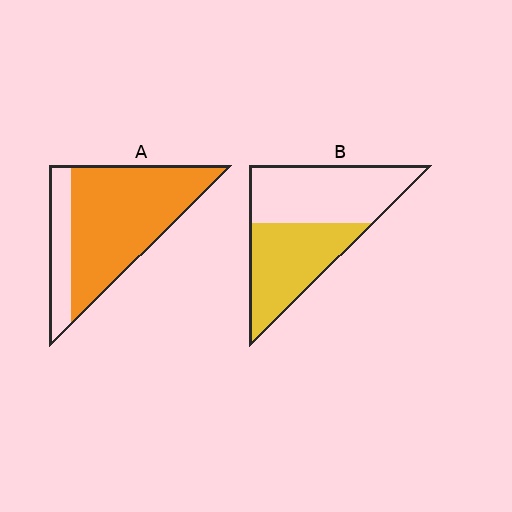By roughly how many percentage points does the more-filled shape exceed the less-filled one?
By roughly 30 percentage points (A over B).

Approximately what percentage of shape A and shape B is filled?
A is approximately 75% and B is approximately 45%.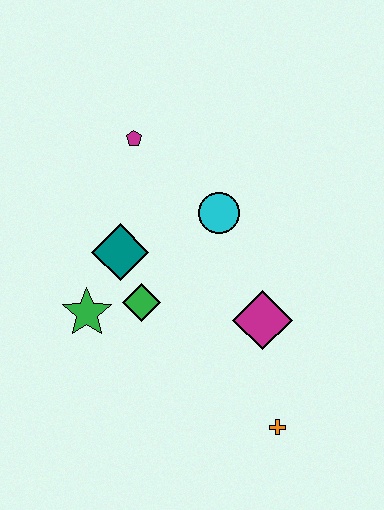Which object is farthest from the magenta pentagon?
The orange cross is farthest from the magenta pentagon.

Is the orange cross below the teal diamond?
Yes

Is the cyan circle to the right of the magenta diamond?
No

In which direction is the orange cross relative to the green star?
The orange cross is to the right of the green star.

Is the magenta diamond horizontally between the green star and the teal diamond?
No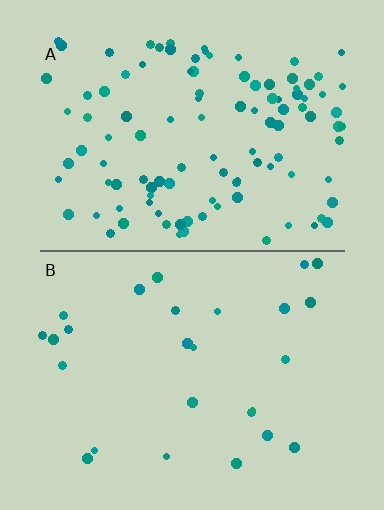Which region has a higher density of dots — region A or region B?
A (the top).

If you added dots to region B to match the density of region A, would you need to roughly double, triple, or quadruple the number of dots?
Approximately quadruple.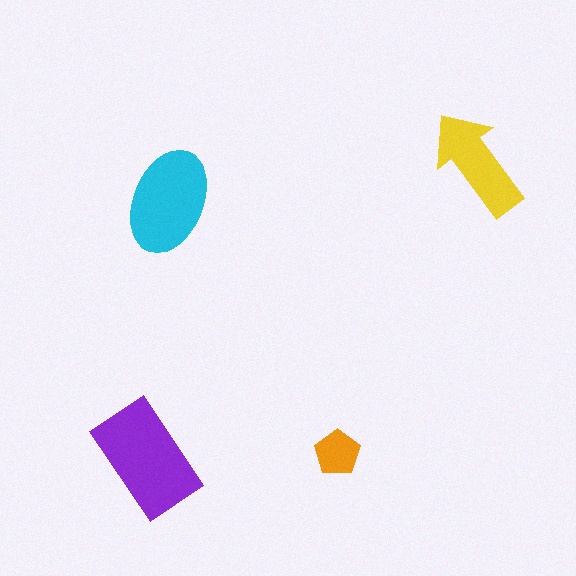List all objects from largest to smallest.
The purple rectangle, the cyan ellipse, the yellow arrow, the orange pentagon.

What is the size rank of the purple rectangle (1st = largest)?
1st.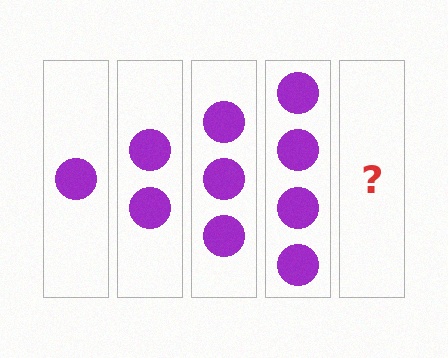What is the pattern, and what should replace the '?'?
The pattern is that each step adds one more circle. The '?' should be 5 circles.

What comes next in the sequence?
The next element should be 5 circles.